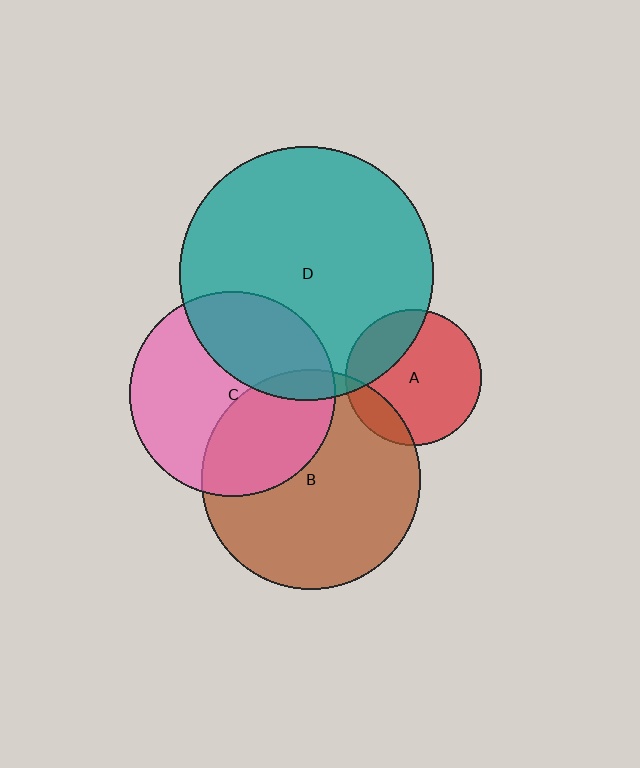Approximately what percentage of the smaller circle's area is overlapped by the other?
Approximately 15%.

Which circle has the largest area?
Circle D (teal).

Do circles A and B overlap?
Yes.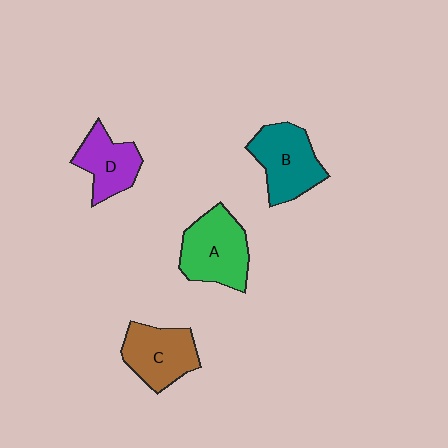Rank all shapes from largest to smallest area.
From largest to smallest: A (green), B (teal), C (brown), D (purple).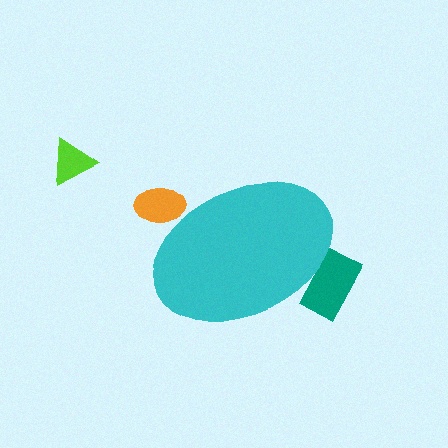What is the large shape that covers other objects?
A cyan ellipse.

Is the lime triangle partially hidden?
No, the lime triangle is fully visible.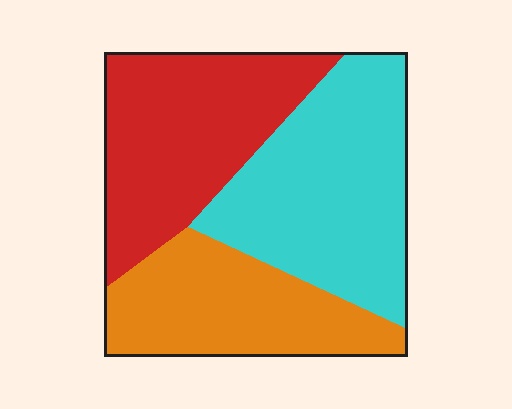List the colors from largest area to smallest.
From largest to smallest: cyan, red, orange.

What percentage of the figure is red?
Red takes up about one third (1/3) of the figure.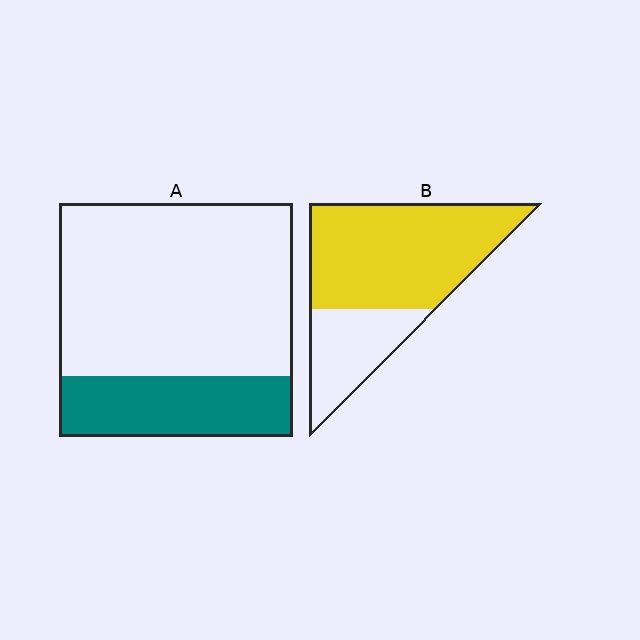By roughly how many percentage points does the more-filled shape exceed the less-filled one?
By roughly 45 percentage points (B over A).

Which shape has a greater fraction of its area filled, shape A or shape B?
Shape B.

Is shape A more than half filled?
No.